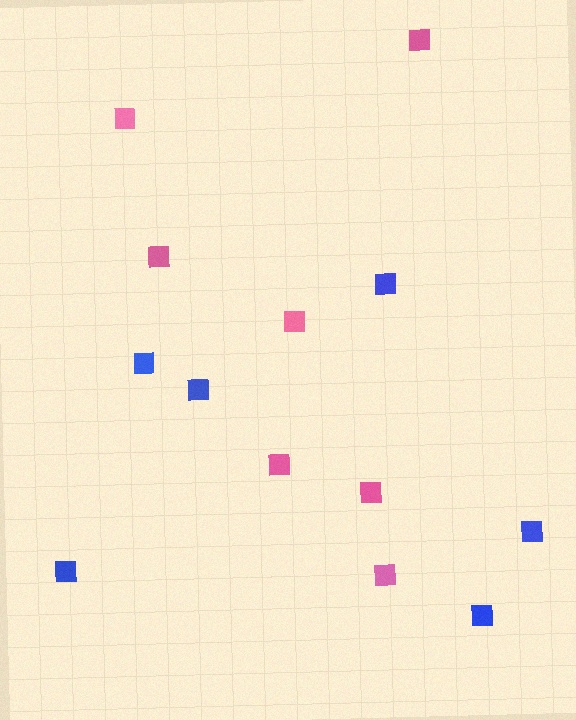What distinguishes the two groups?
There are 2 groups: one group of blue squares (6) and one group of pink squares (7).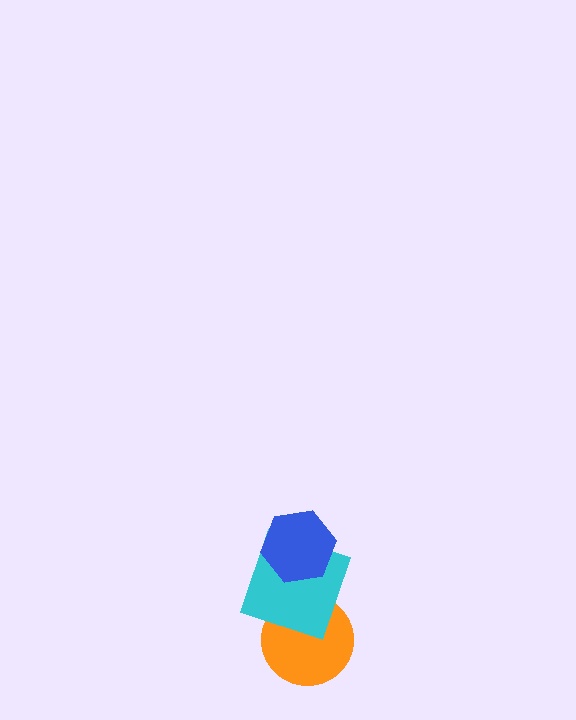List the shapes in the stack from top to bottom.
From top to bottom: the blue hexagon, the cyan square, the orange circle.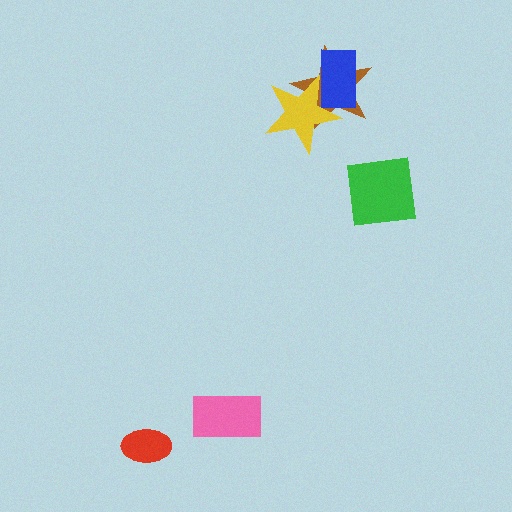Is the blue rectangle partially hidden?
Yes, it is partially covered by another shape.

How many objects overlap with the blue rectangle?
2 objects overlap with the blue rectangle.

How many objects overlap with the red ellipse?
0 objects overlap with the red ellipse.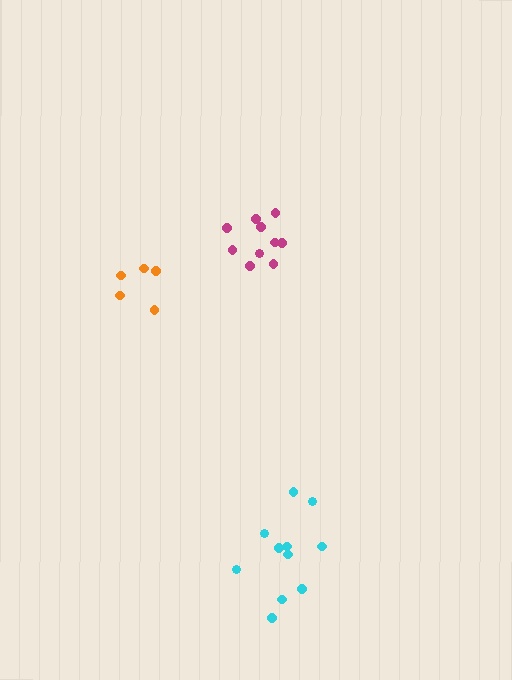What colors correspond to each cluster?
The clusters are colored: cyan, magenta, orange.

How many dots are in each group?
Group 1: 11 dots, Group 2: 10 dots, Group 3: 5 dots (26 total).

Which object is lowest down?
The cyan cluster is bottommost.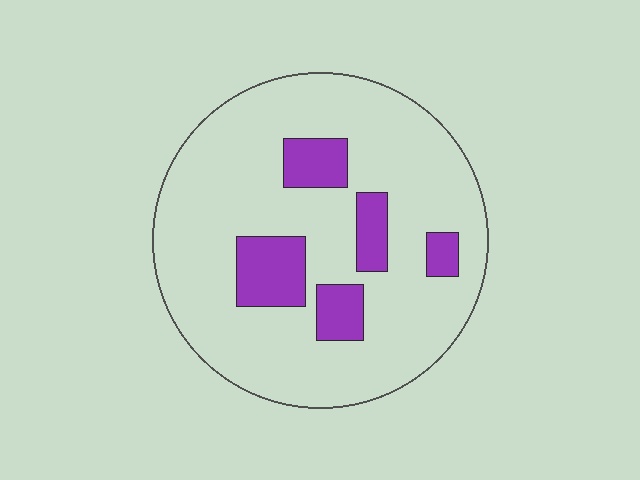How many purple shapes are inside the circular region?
5.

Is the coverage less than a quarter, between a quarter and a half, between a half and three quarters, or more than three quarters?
Less than a quarter.